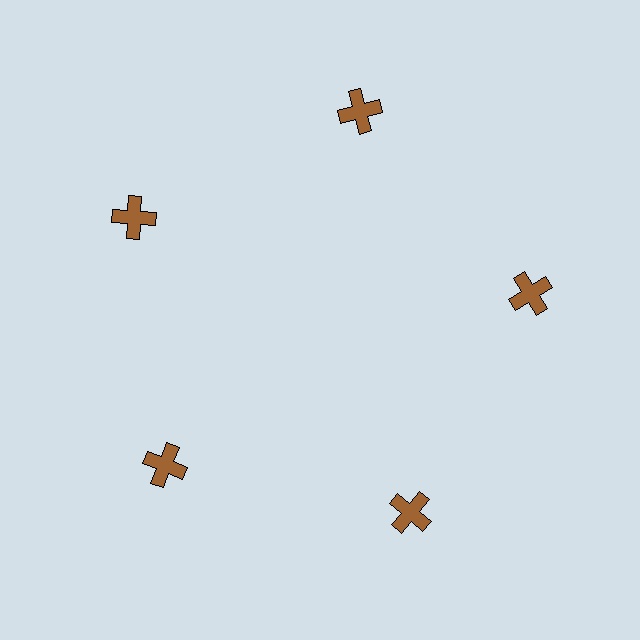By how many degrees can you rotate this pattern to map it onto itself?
The pattern maps onto itself every 72 degrees of rotation.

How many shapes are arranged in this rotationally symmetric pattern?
There are 5 shapes, arranged in 5 groups of 1.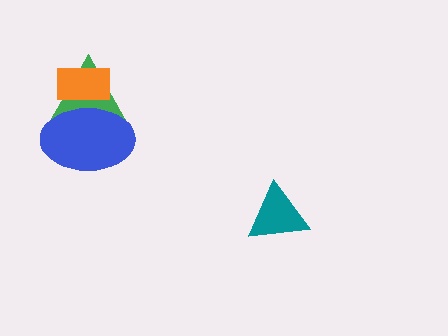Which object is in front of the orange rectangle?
The blue ellipse is in front of the orange rectangle.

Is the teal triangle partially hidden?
No, no other shape covers it.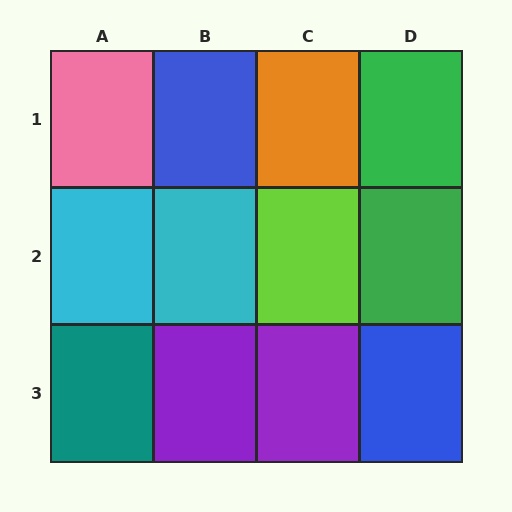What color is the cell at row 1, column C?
Orange.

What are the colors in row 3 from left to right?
Teal, purple, purple, blue.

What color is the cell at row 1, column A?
Pink.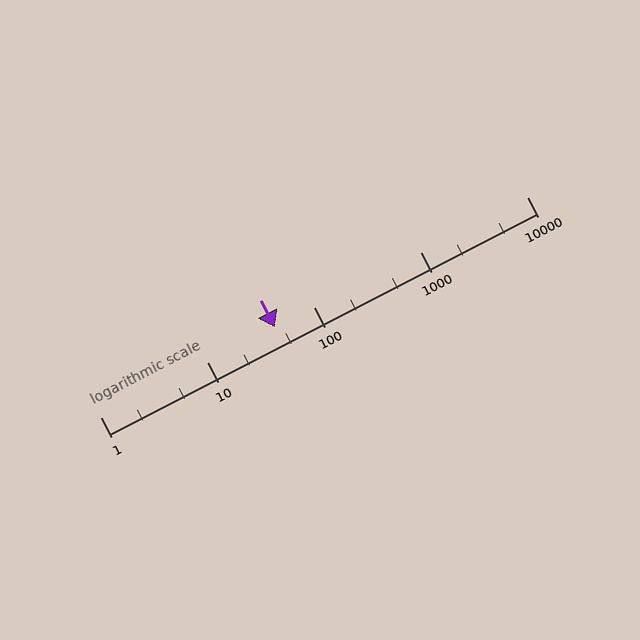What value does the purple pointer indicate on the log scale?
The pointer indicates approximately 43.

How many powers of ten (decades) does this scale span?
The scale spans 4 decades, from 1 to 10000.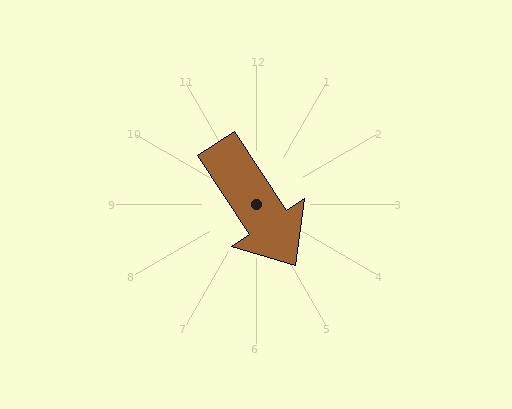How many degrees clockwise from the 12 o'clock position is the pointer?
Approximately 147 degrees.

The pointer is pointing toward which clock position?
Roughly 5 o'clock.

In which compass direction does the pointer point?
Southeast.